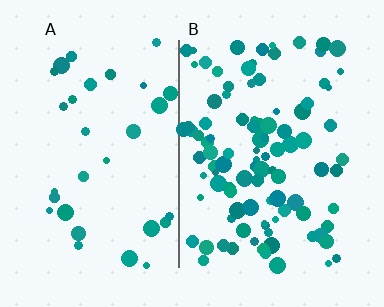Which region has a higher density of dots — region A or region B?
B (the right).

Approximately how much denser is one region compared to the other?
Approximately 3.2× — region B over region A.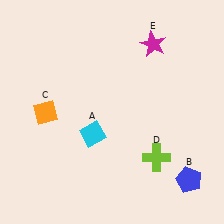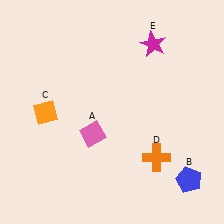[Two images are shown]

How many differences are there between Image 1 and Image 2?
There are 2 differences between the two images.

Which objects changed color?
A changed from cyan to pink. D changed from lime to orange.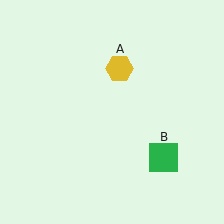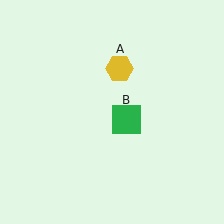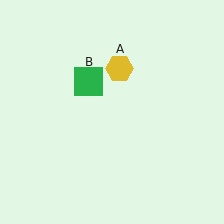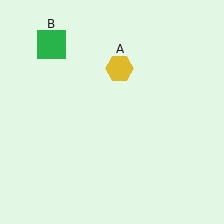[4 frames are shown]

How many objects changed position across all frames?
1 object changed position: green square (object B).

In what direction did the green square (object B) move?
The green square (object B) moved up and to the left.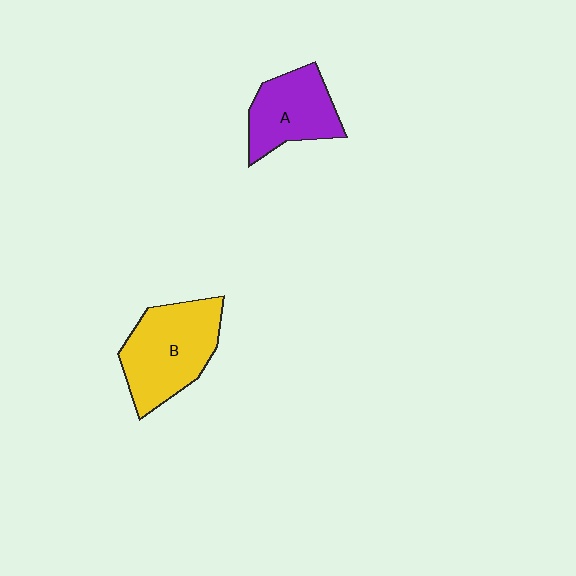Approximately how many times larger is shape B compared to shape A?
Approximately 1.3 times.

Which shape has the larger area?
Shape B (yellow).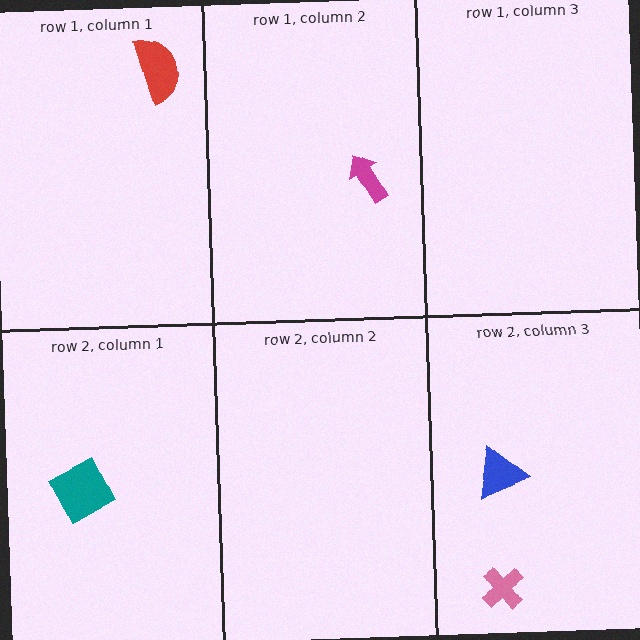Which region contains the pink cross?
The row 2, column 3 region.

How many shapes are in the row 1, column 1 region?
1.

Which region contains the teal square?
The row 2, column 1 region.